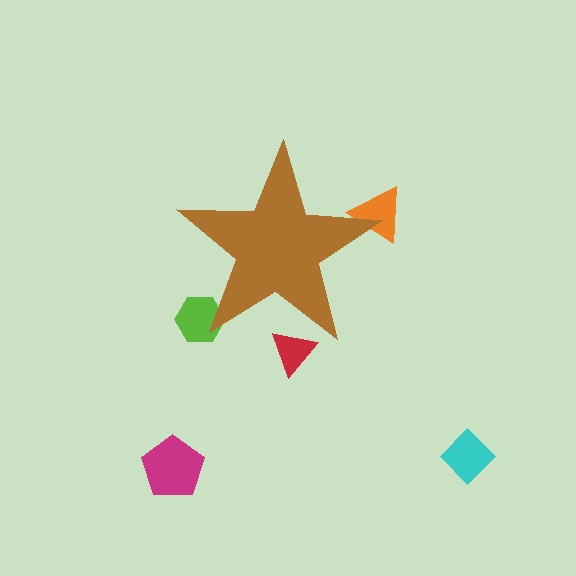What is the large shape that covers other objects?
A brown star.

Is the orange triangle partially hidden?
Yes, the orange triangle is partially hidden behind the brown star.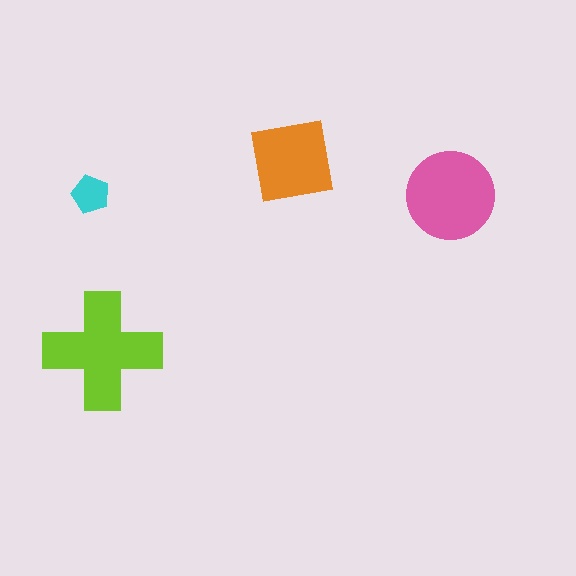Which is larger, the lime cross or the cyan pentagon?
The lime cross.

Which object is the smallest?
The cyan pentagon.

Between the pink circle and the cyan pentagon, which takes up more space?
The pink circle.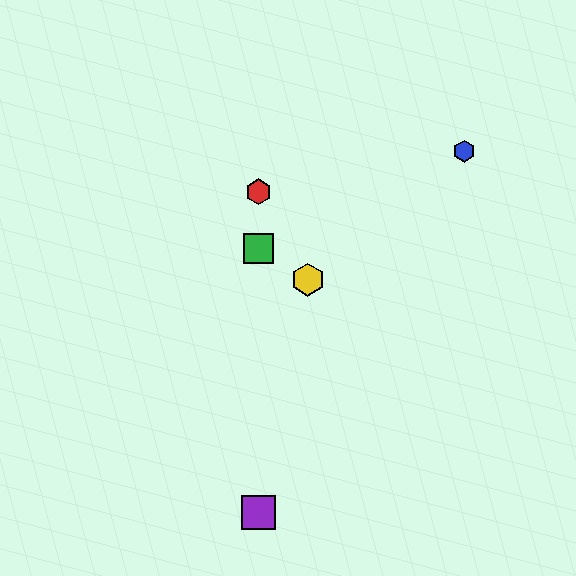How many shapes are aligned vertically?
3 shapes (the red hexagon, the green square, the purple square) are aligned vertically.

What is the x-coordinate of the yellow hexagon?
The yellow hexagon is at x≈308.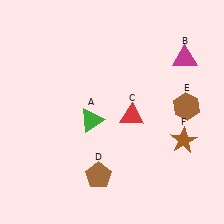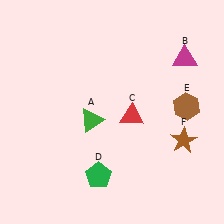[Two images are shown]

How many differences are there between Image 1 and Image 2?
There is 1 difference between the two images.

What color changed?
The pentagon (D) changed from brown in Image 1 to green in Image 2.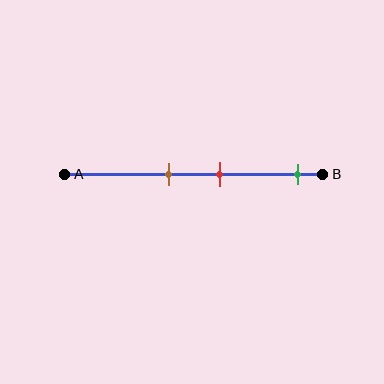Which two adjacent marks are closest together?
The brown and red marks are the closest adjacent pair.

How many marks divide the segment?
There are 3 marks dividing the segment.